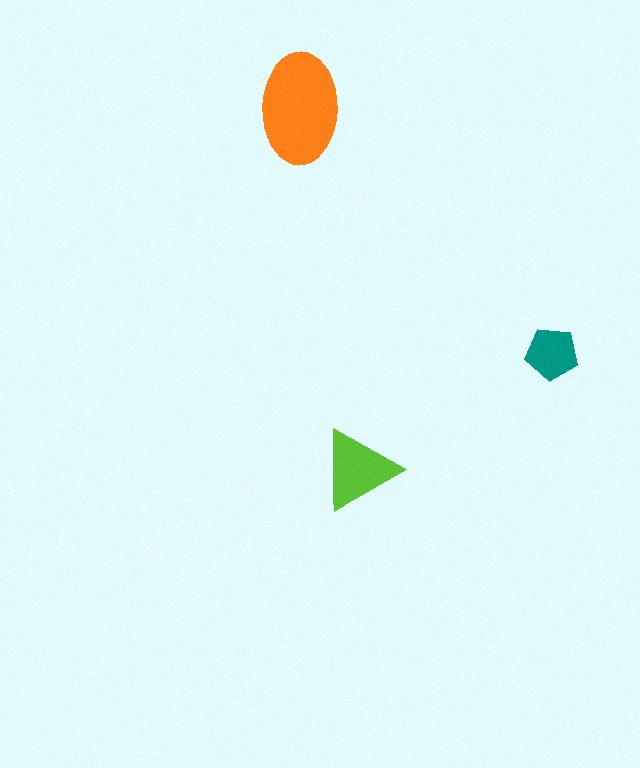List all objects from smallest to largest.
The teal pentagon, the lime triangle, the orange ellipse.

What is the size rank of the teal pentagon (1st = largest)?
3rd.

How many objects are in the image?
There are 3 objects in the image.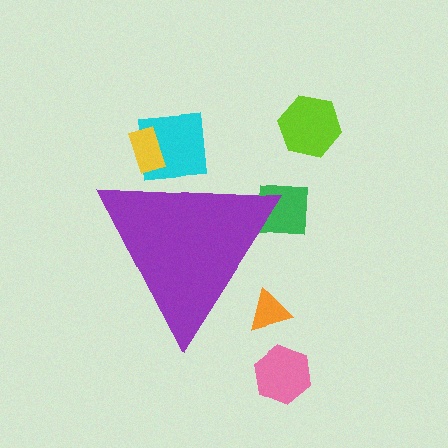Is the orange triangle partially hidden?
Yes, the orange triangle is partially hidden behind the purple triangle.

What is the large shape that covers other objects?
A purple triangle.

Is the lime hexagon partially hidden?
No, the lime hexagon is fully visible.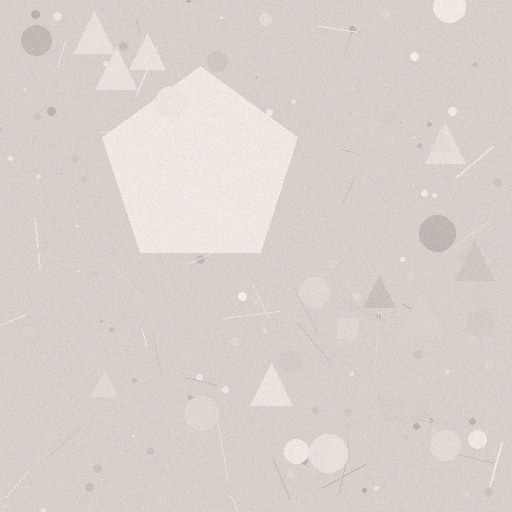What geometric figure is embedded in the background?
A pentagon is embedded in the background.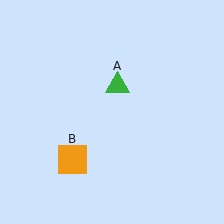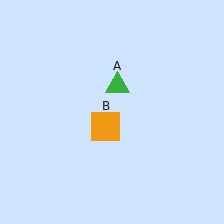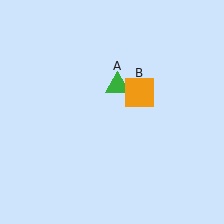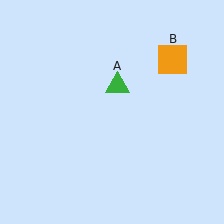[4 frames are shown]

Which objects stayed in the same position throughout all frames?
Green triangle (object A) remained stationary.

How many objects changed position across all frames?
1 object changed position: orange square (object B).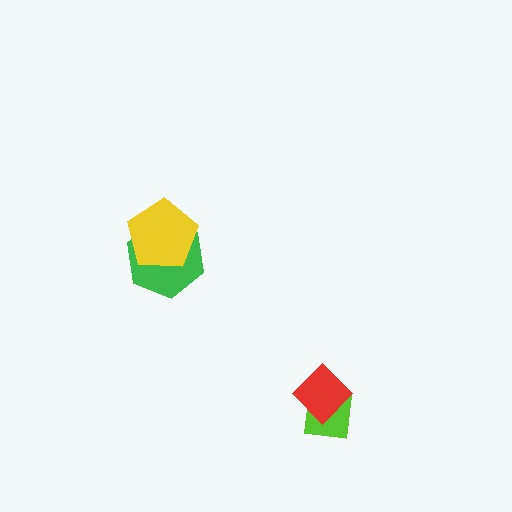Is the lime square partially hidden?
Yes, it is partially covered by another shape.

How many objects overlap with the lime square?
1 object overlaps with the lime square.